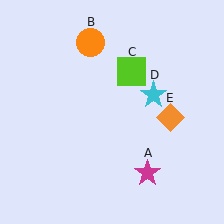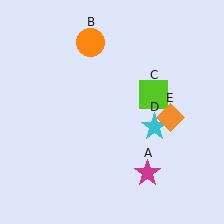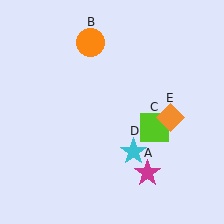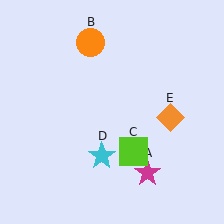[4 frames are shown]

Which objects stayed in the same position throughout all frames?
Magenta star (object A) and orange circle (object B) and orange diamond (object E) remained stationary.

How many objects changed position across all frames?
2 objects changed position: lime square (object C), cyan star (object D).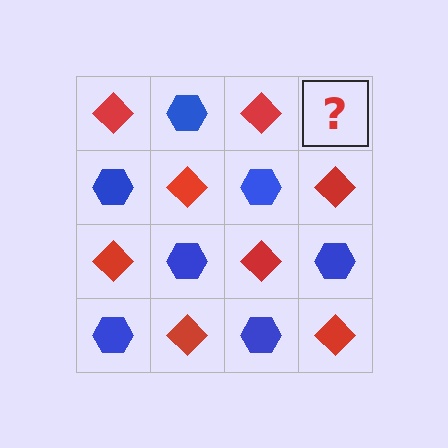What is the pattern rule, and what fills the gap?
The rule is that it alternates red diamond and blue hexagon in a checkerboard pattern. The gap should be filled with a blue hexagon.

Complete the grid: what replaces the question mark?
The question mark should be replaced with a blue hexagon.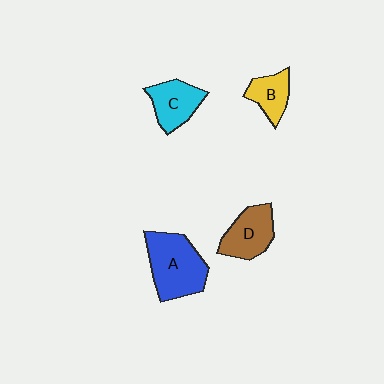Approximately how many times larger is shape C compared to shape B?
Approximately 1.3 times.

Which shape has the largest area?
Shape A (blue).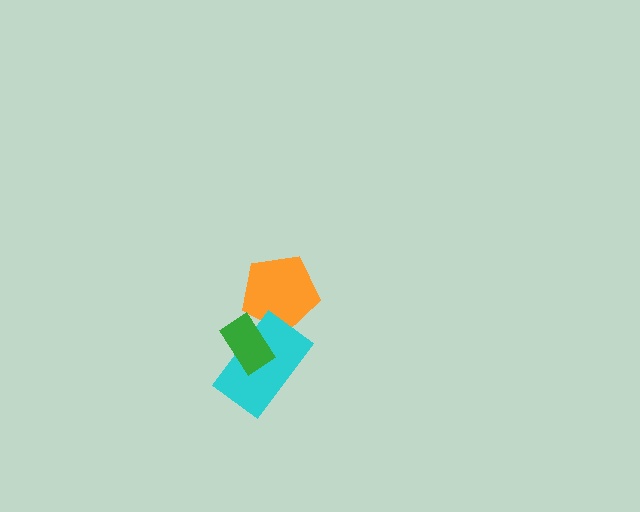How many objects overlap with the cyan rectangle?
2 objects overlap with the cyan rectangle.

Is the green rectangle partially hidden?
No, no other shape covers it.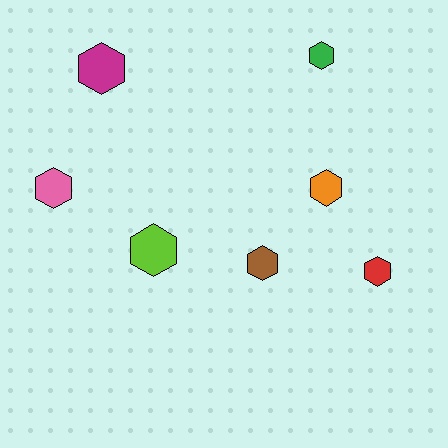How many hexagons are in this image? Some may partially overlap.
There are 7 hexagons.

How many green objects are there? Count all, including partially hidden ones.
There is 1 green object.